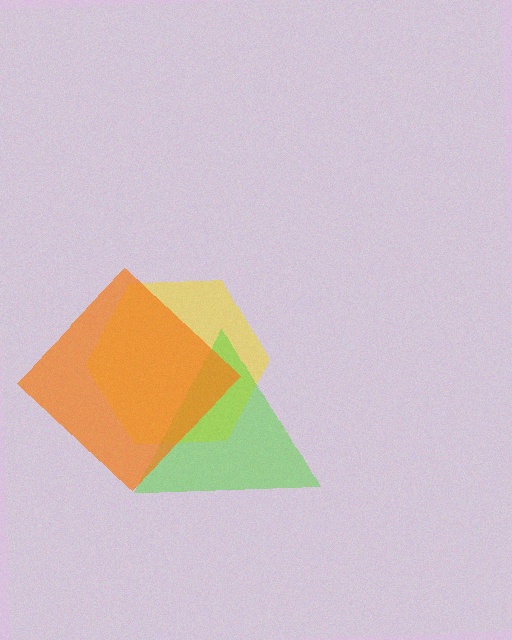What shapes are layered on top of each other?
The layered shapes are: a yellow hexagon, a lime triangle, an orange diamond.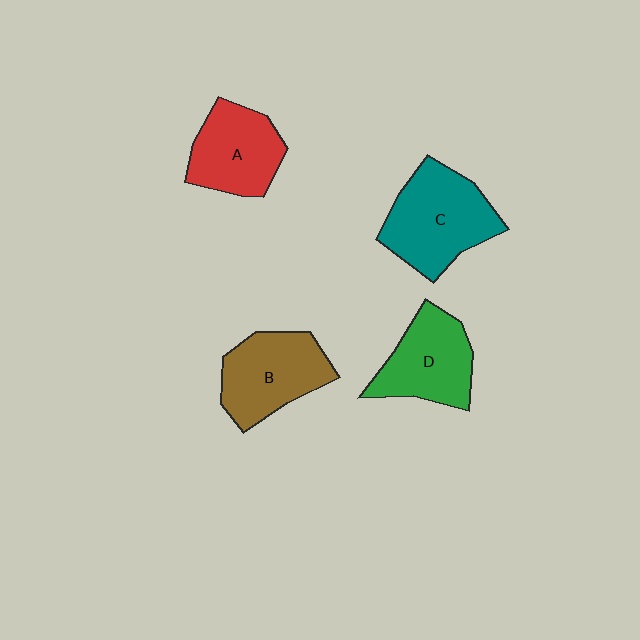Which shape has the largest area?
Shape C (teal).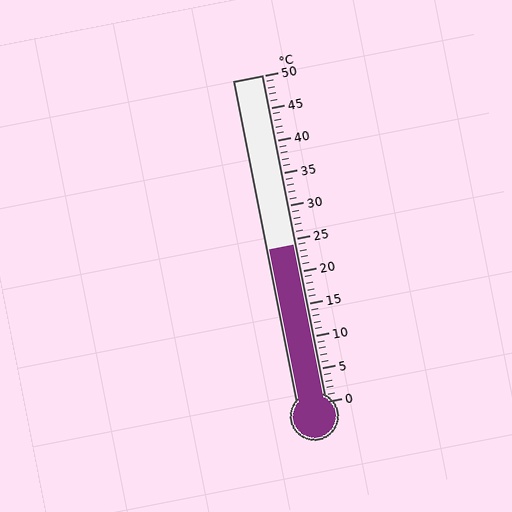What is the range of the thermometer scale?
The thermometer scale ranges from 0°C to 50°C.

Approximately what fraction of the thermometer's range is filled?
The thermometer is filled to approximately 50% of its range.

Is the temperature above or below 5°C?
The temperature is above 5°C.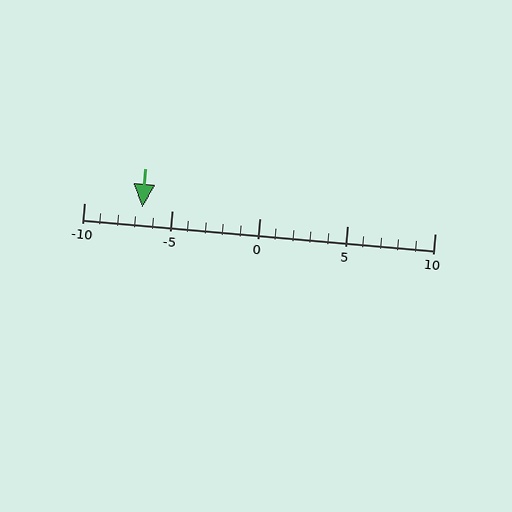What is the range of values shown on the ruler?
The ruler shows values from -10 to 10.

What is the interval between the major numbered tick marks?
The major tick marks are spaced 5 units apart.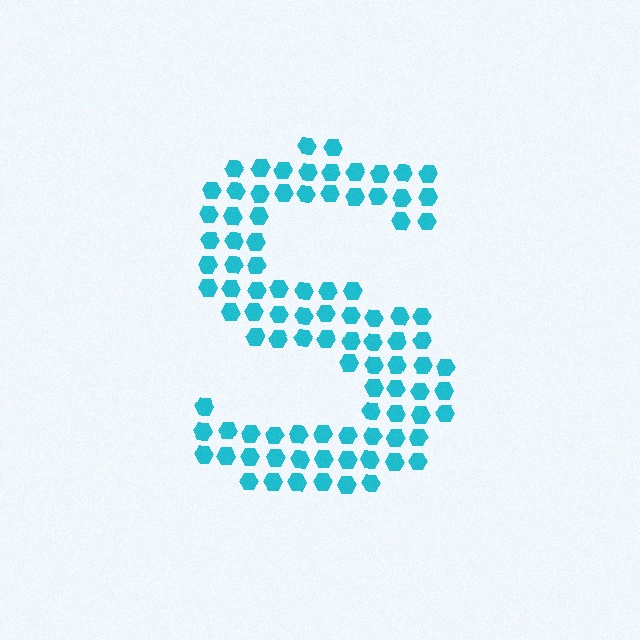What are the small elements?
The small elements are hexagons.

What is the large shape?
The large shape is the letter S.